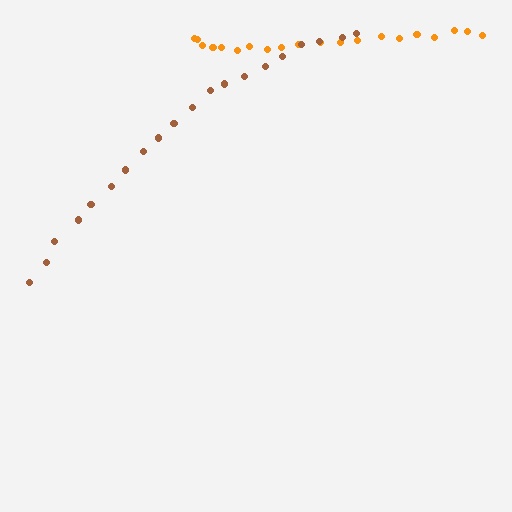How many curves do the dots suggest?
There are 2 distinct paths.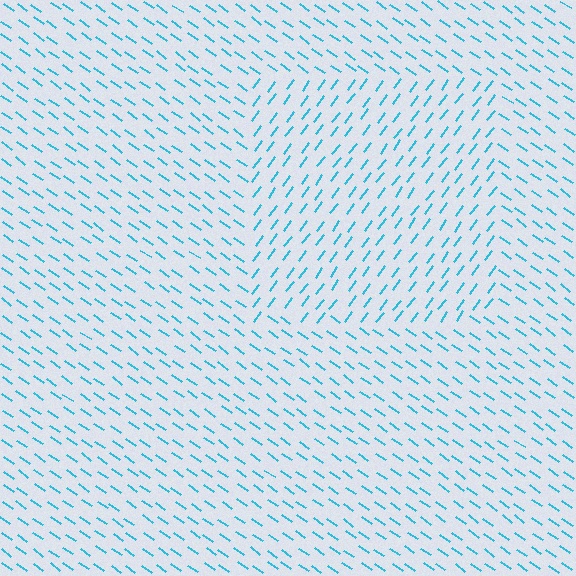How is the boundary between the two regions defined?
The boundary is defined purely by a change in line orientation (approximately 89 degrees difference). All lines are the same color and thickness.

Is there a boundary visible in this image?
Yes, there is a texture boundary formed by a change in line orientation.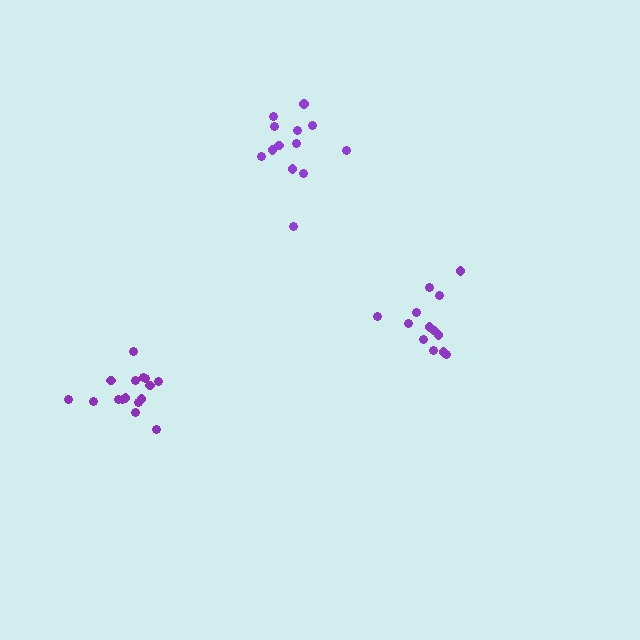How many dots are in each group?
Group 1: 13 dots, Group 2: 13 dots, Group 3: 16 dots (42 total).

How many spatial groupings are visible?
There are 3 spatial groupings.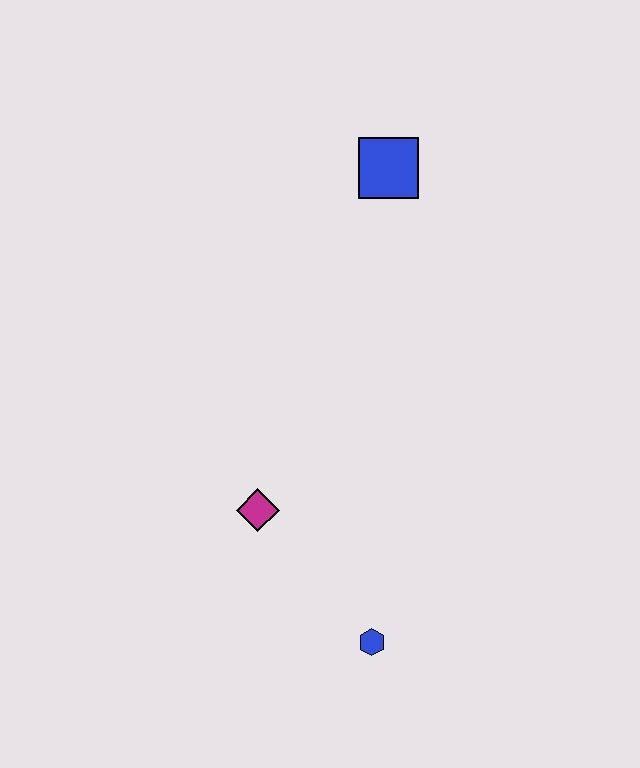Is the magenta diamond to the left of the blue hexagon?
Yes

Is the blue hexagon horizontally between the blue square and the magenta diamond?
Yes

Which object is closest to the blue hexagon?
The magenta diamond is closest to the blue hexagon.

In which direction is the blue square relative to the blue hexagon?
The blue square is above the blue hexagon.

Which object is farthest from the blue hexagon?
The blue square is farthest from the blue hexagon.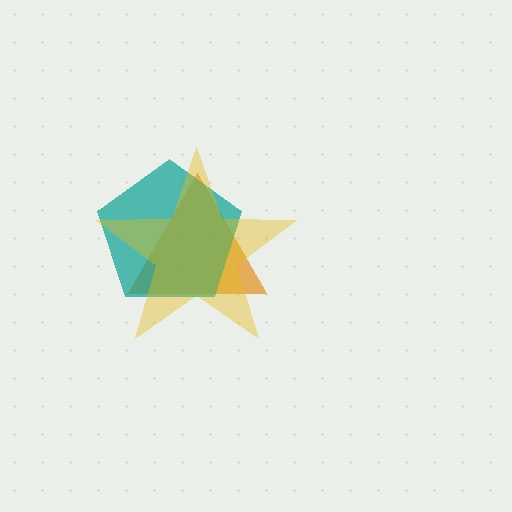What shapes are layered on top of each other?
The layered shapes are: an orange triangle, a teal pentagon, a yellow star.